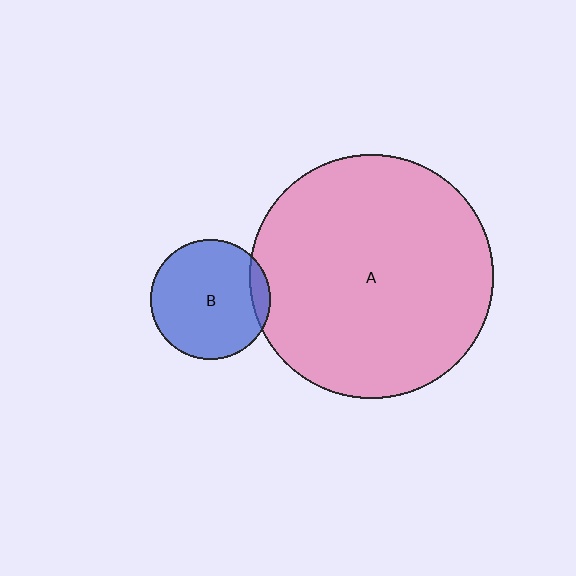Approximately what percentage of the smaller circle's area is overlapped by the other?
Approximately 10%.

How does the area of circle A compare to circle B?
Approximately 4.1 times.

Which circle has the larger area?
Circle A (pink).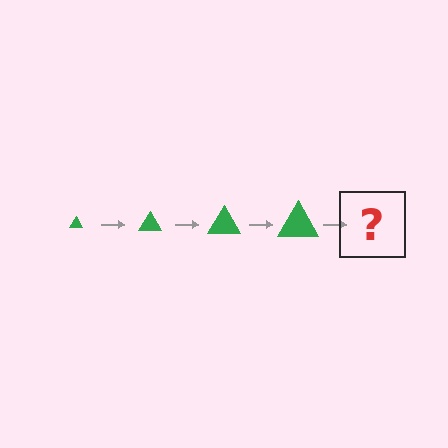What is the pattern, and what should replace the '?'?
The pattern is that the triangle gets progressively larger each step. The '?' should be a green triangle, larger than the previous one.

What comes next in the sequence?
The next element should be a green triangle, larger than the previous one.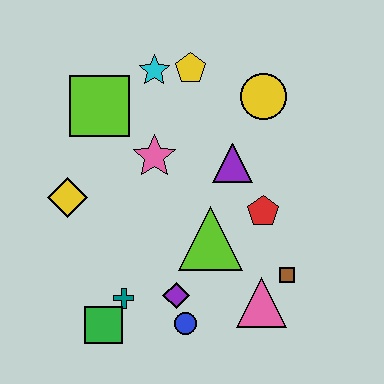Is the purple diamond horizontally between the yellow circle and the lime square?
Yes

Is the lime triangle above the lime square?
No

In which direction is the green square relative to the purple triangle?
The green square is below the purple triangle.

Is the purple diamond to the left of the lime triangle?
Yes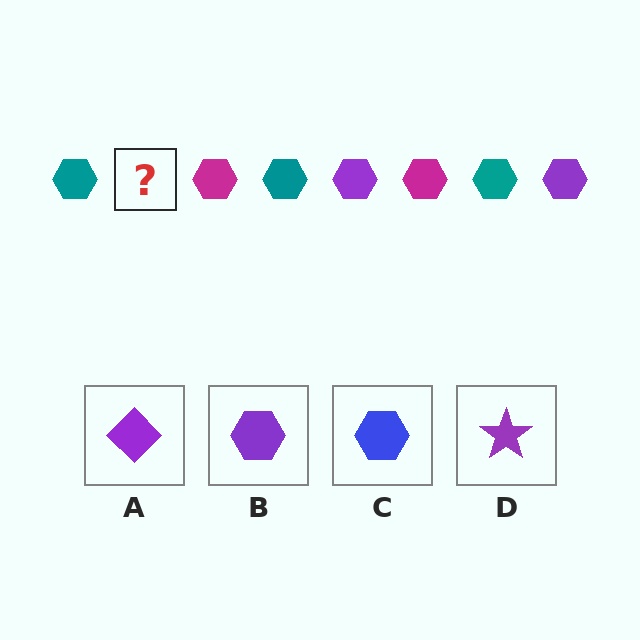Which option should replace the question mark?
Option B.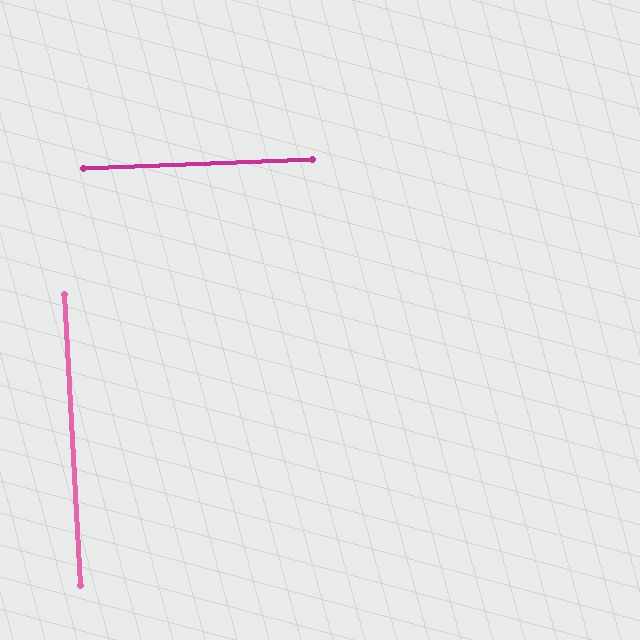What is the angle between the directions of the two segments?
Approximately 89 degrees.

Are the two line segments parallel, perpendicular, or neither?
Perpendicular — they meet at approximately 89°.